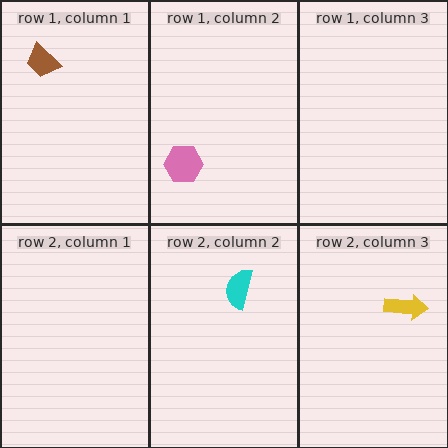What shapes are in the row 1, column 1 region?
The brown trapezoid.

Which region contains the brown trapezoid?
The row 1, column 1 region.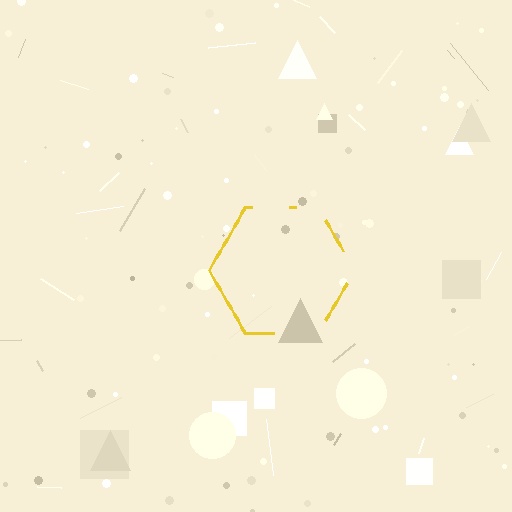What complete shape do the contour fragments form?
The contour fragments form a hexagon.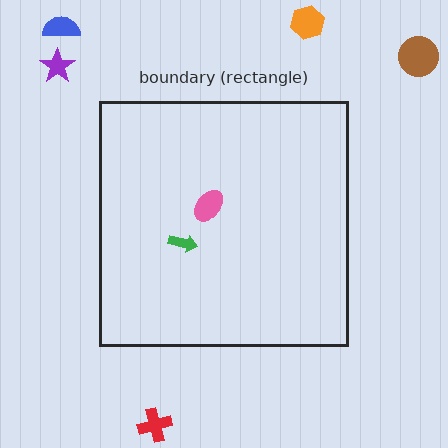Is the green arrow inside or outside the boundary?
Inside.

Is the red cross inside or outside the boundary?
Outside.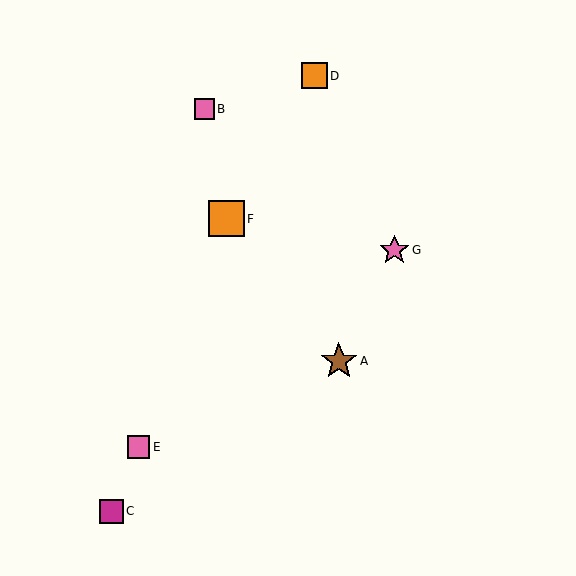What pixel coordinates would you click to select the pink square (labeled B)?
Click at (204, 109) to select the pink square B.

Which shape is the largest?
The brown star (labeled A) is the largest.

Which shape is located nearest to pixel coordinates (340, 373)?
The brown star (labeled A) at (339, 361) is nearest to that location.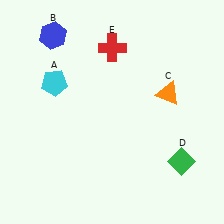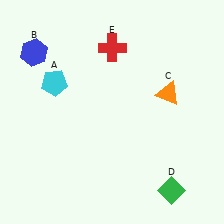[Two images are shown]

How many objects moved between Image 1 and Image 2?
2 objects moved between the two images.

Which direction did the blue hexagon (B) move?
The blue hexagon (B) moved left.